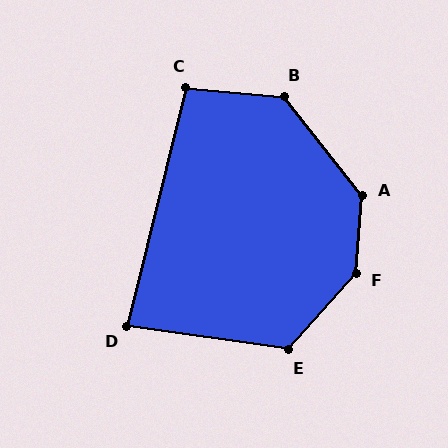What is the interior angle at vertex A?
Approximately 137 degrees (obtuse).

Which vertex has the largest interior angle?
F, at approximately 143 degrees.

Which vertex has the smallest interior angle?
D, at approximately 84 degrees.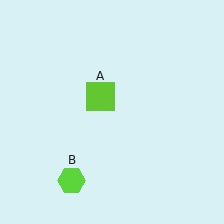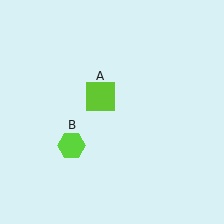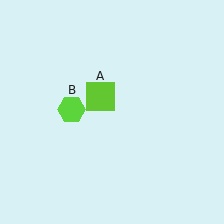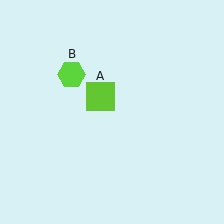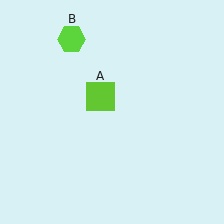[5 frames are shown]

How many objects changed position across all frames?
1 object changed position: lime hexagon (object B).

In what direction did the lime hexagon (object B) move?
The lime hexagon (object B) moved up.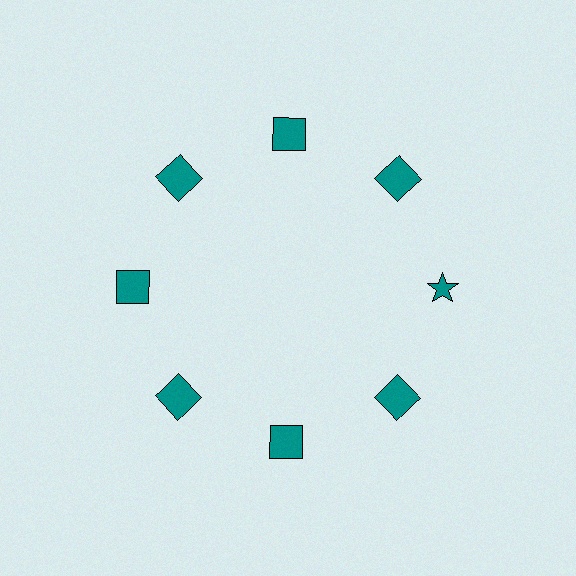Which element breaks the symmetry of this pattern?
The teal star at roughly the 3 o'clock position breaks the symmetry. All other shapes are teal squares.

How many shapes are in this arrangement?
There are 8 shapes arranged in a ring pattern.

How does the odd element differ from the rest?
It has a different shape: star instead of square.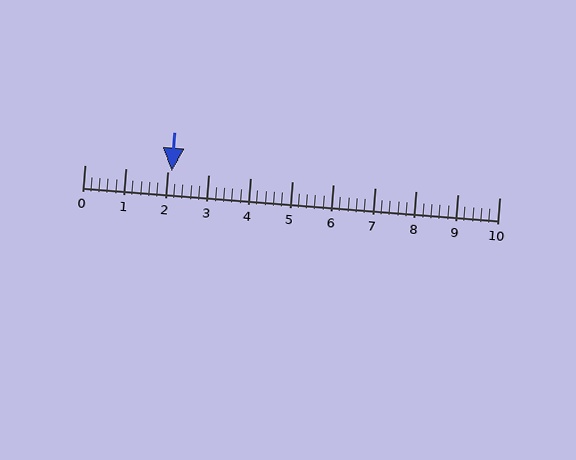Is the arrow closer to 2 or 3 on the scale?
The arrow is closer to 2.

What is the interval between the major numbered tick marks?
The major tick marks are spaced 1 units apart.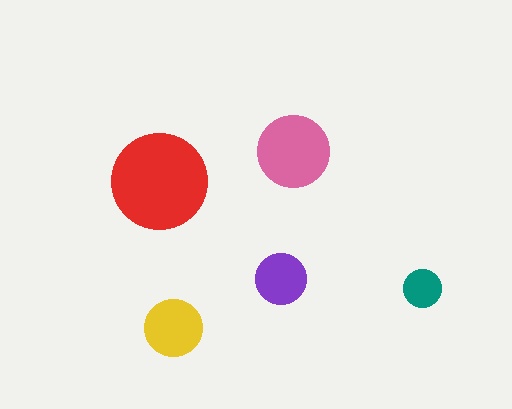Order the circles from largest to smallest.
the red one, the pink one, the yellow one, the purple one, the teal one.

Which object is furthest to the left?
The red circle is leftmost.